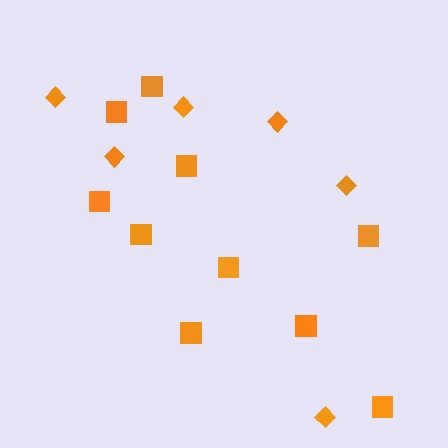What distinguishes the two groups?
There are 2 groups: one group of diamonds (6) and one group of squares (10).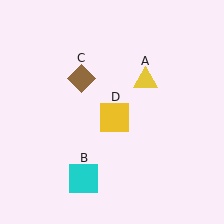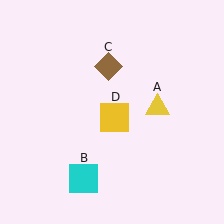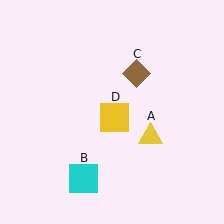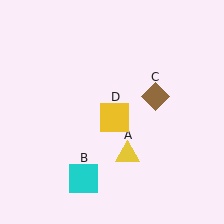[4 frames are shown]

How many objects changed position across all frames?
2 objects changed position: yellow triangle (object A), brown diamond (object C).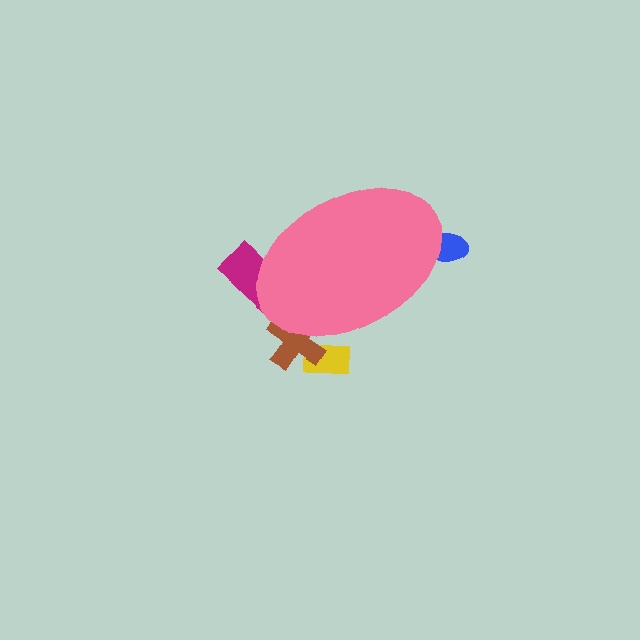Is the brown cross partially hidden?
Yes, the brown cross is partially hidden behind the pink ellipse.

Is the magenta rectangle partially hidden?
Yes, the magenta rectangle is partially hidden behind the pink ellipse.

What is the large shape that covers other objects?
A pink ellipse.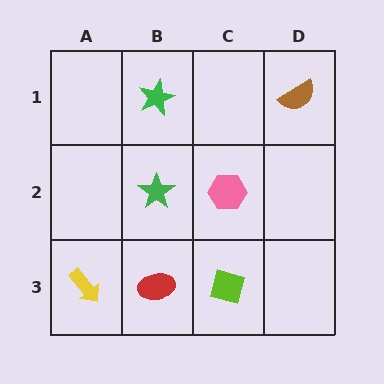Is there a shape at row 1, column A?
No, that cell is empty.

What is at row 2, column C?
A pink hexagon.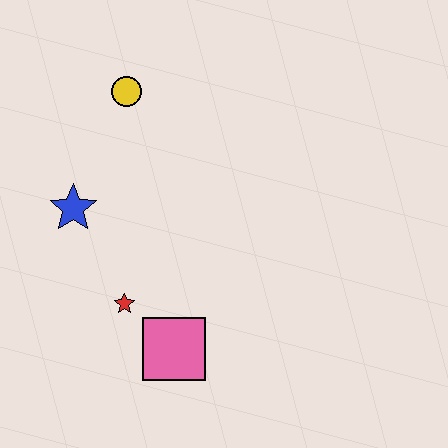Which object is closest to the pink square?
The red star is closest to the pink square.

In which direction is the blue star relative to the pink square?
The blue star is above the pink square.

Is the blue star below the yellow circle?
Yes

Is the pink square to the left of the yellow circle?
No